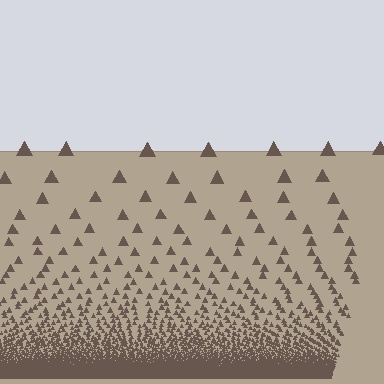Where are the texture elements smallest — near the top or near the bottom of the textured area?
Near the bottom.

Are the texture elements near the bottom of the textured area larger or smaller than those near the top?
Smaller. The gradient is inverted — elements near the bottom are smaller and denser.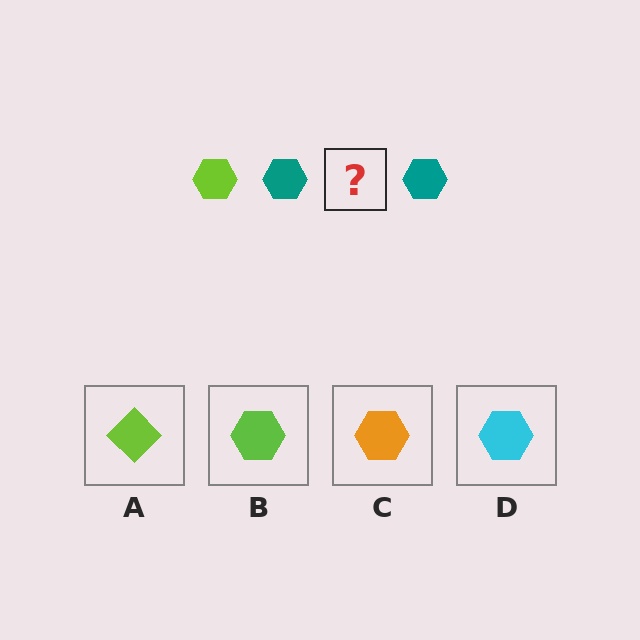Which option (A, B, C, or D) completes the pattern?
B.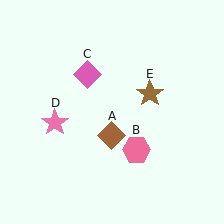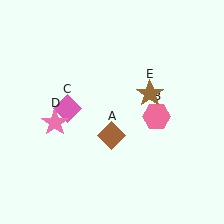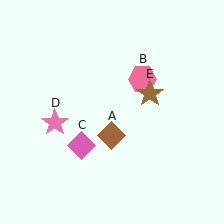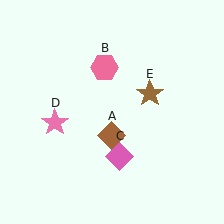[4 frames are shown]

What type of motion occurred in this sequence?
The pink hexagon (object B), pink diamond (object C) rotated counterclockwise around the center of the scene.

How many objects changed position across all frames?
2 objects changed position: pink hexagon (object B), pink diamond (object C).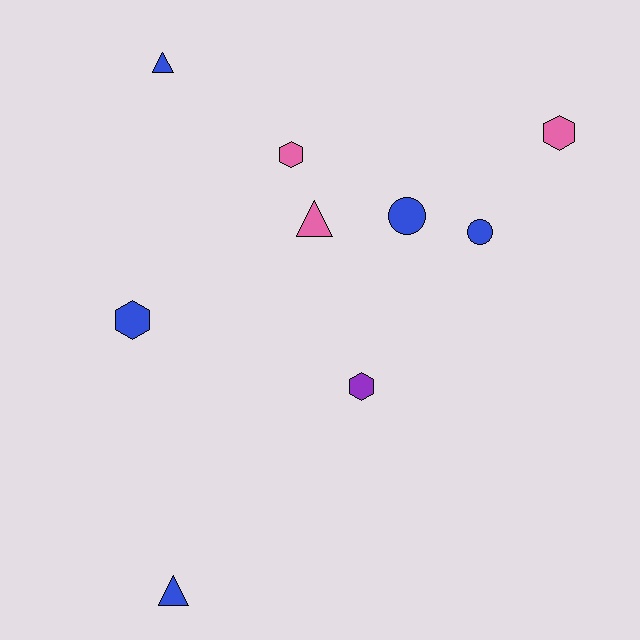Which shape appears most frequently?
Hexagon, with 4 objects.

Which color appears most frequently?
Blue, with 5 objects.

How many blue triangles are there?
There are 2 blue triangles.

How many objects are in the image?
There are 9 objects.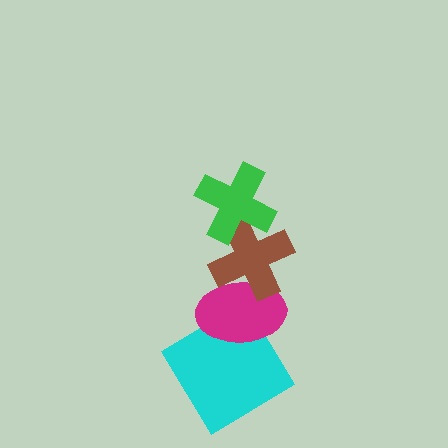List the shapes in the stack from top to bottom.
From top to bottom: the green cross, the brown cross, the magenta ellipse, the cyan diamond.